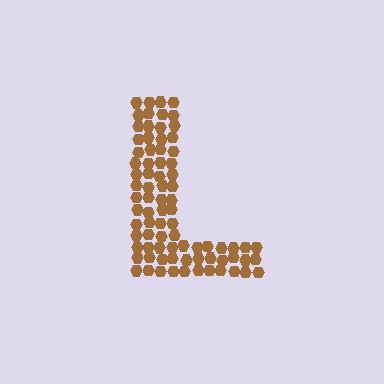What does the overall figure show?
The overall figure shows the letter L.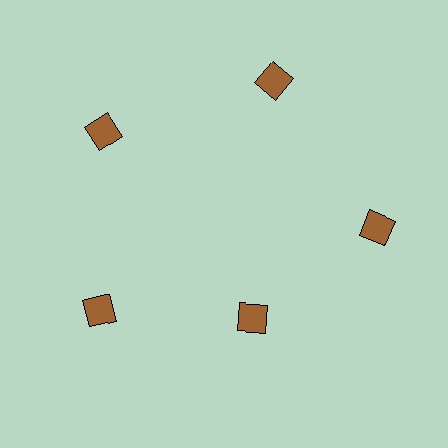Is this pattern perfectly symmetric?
No. The 5 brown diamonds are arranged in a ring, but one element near the 5 o'clock position is pulled inward toward the center, breaking the 5-fold rotational symmetry.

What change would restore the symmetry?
The symmetry would be restored by moving it outward, back onto the ring so that all 5 diamonds sit at equal angles and equal distance from the center.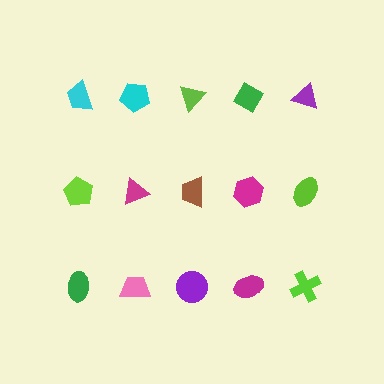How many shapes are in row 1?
5 shapes.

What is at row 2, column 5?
A lime ellipse.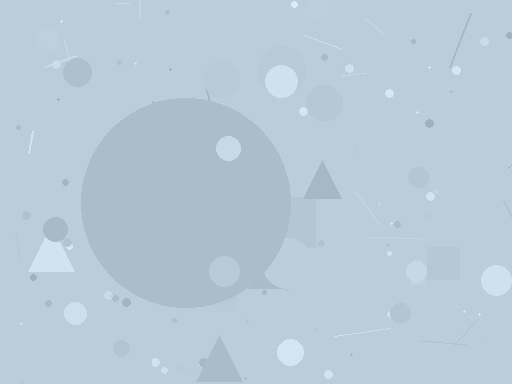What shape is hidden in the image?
A circle is hidden in the image.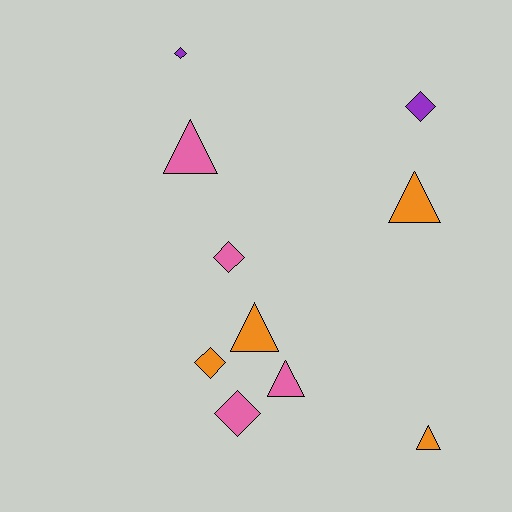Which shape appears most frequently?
Diamond, with 5 objects.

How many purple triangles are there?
There are no purple triangles.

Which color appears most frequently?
Pink, with 4 objects.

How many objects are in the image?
There are 10 objects.